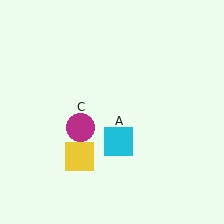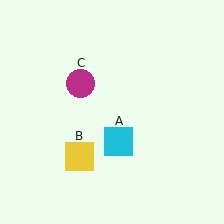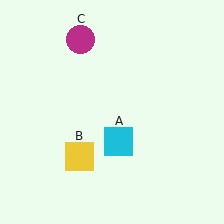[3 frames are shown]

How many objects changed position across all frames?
1 object changed position: magenta circle (object C).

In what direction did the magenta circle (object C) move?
The magenta circle (object C) moved up.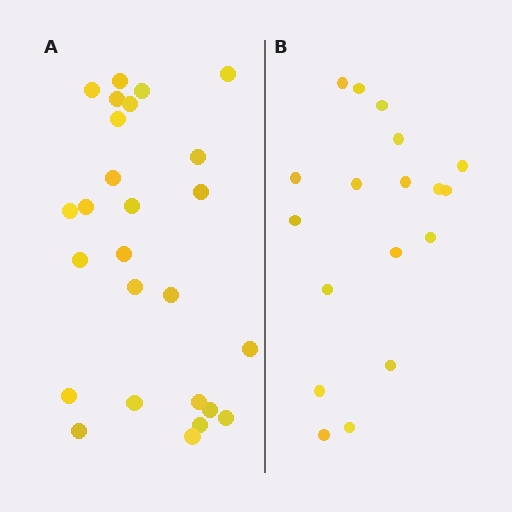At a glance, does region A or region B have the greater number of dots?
Region A (the left region) has more dots.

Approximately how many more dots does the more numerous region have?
Region A has roughly 8 or so more dots than region B.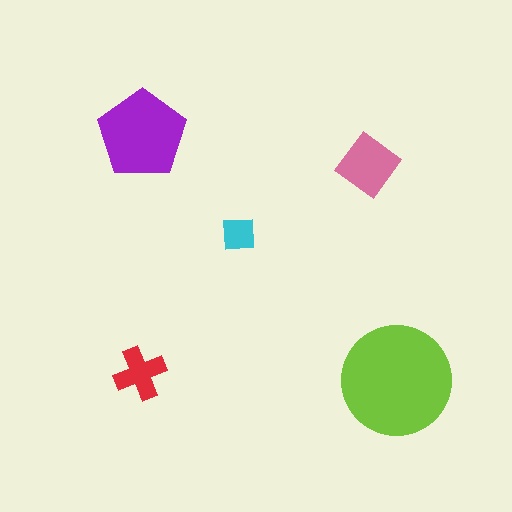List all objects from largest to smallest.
The lime circle, the purple pentagon, the pink diamond, the red cross, the cyan square.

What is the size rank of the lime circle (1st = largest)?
1st.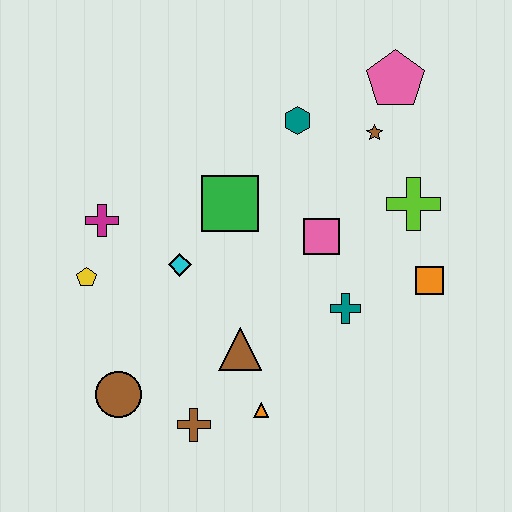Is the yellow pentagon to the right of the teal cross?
No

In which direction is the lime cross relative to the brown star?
The lime cross is below the brown star.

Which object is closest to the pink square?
The teal cross is closest to the pink square.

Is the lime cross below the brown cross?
No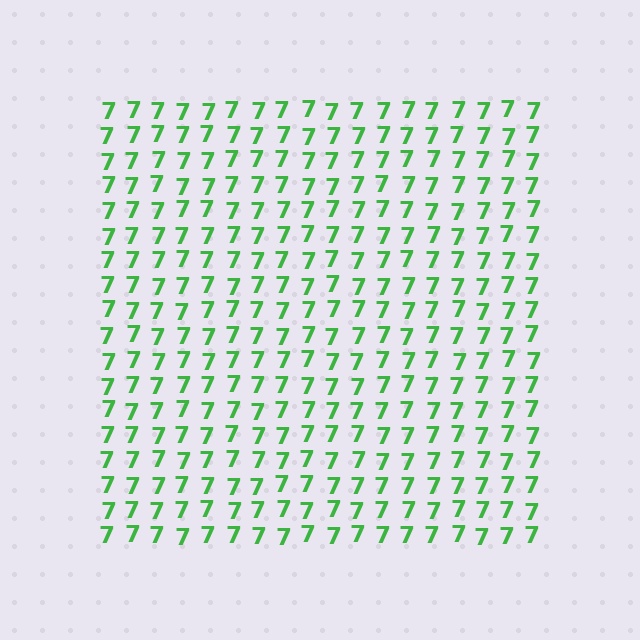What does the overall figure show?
The overall figure shows a square.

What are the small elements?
The small elements are digit 7's.